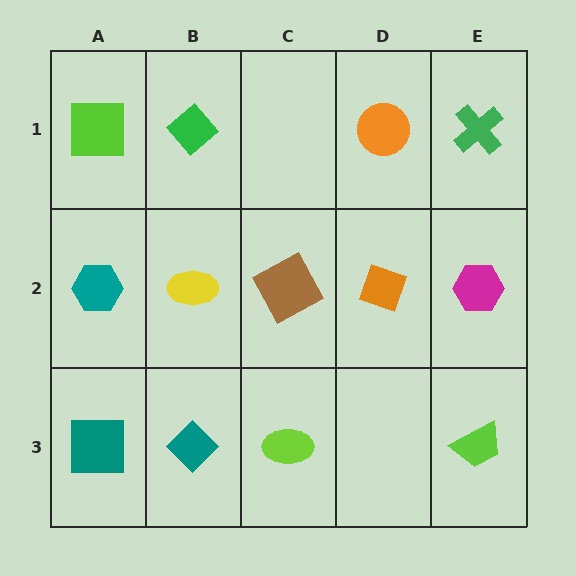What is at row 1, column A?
A lime square.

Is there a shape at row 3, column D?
No, that cell is empty.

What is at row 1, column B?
A green diamond.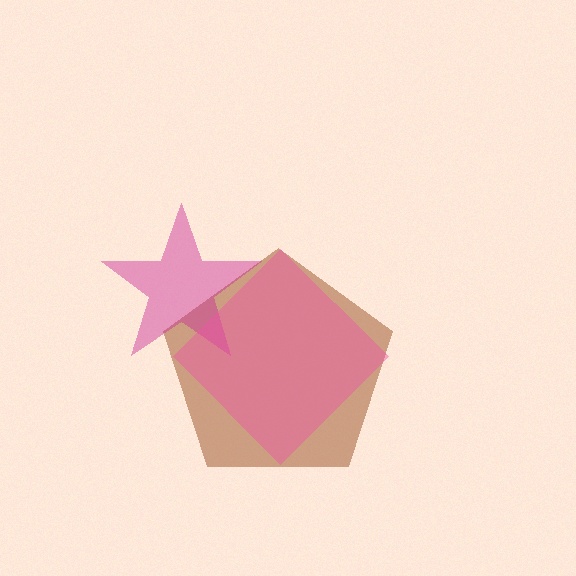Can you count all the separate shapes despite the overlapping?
Yes, there are 3 separate shapes.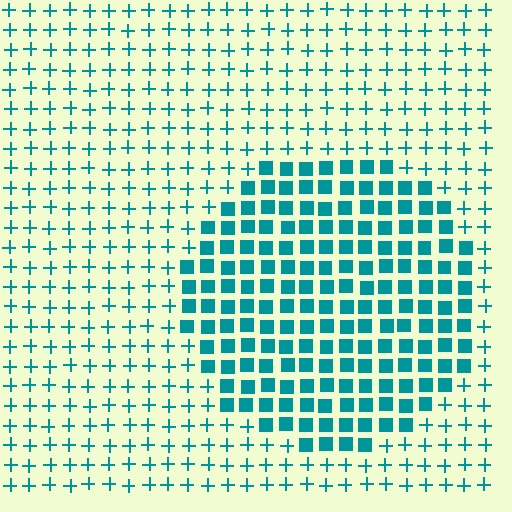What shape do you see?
I see a circle.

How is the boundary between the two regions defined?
The boundary is defined by a change in element shape: squares inside vs. plus signs outside. All elements share the same color and spacing.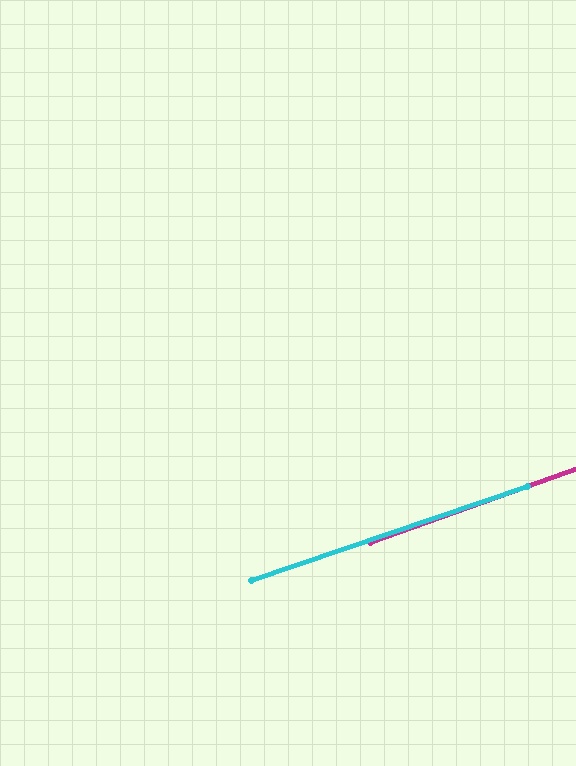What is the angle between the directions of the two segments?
Approximately 1 degree.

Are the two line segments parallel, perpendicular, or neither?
Parallel — their directions differ by only 0.6°.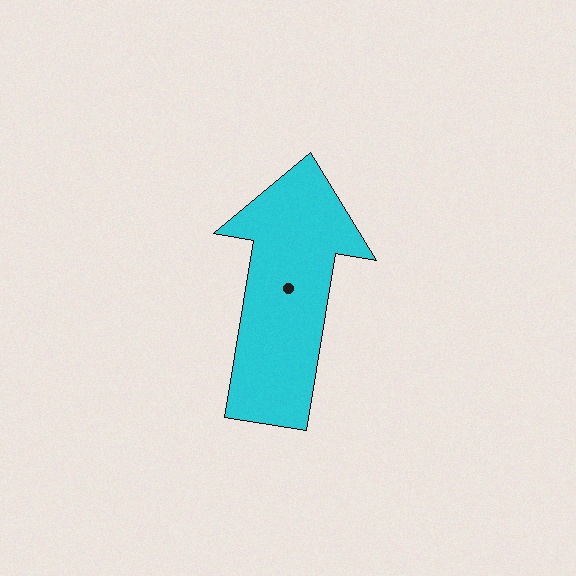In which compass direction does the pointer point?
North.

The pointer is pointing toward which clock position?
Roughly 12 o'clock.